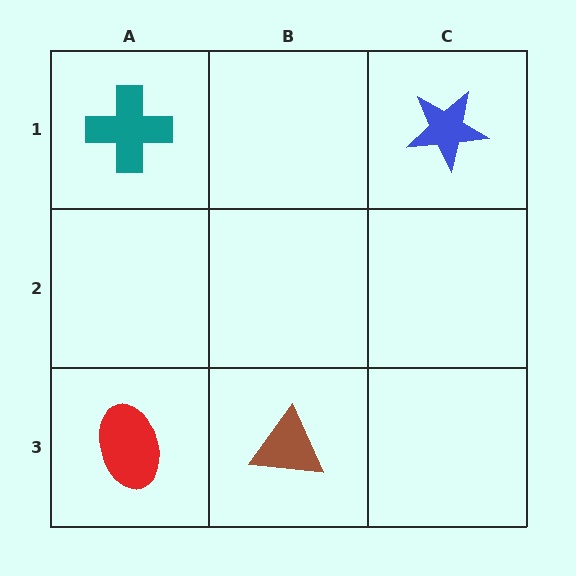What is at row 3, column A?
A red ellipse.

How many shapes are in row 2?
0 shapes.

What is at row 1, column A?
A teal cross.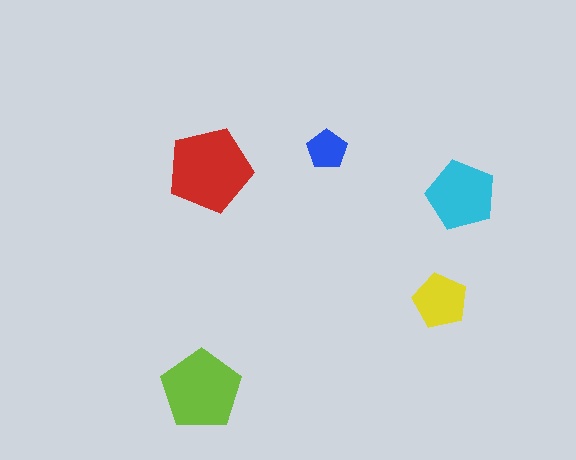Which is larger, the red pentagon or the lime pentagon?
The red one.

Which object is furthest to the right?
The cyan pentagon is rightmost.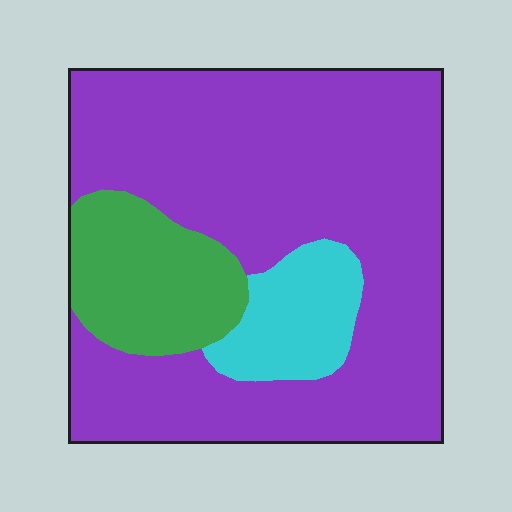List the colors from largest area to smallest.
From largest to smallest: purple, green, cyan.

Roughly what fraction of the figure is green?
Green takes up about one sixth (1/6) of the figure.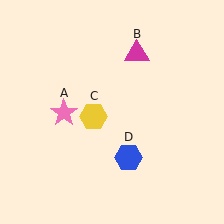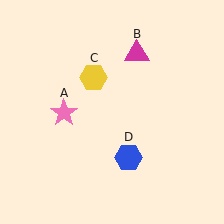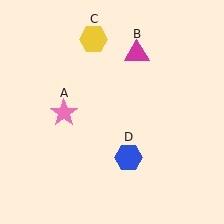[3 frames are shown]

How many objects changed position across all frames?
1 object changed position: yellow hexagon (object C).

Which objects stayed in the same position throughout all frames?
Pink star (object A) and magenta triangle (object B) and blue hexagon (object D) remained stationary.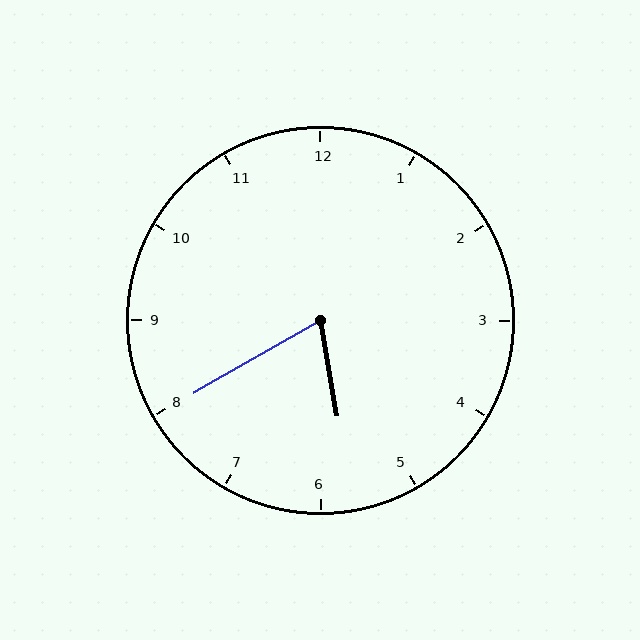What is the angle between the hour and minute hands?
Approximately 70 degrees.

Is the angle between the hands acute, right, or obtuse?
It is acute.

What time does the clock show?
5:40.